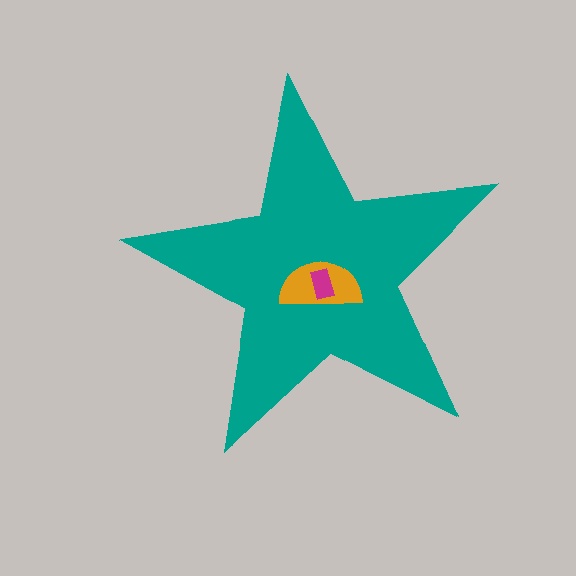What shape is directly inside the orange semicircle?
The magenta rectangle.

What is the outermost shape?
The teal star.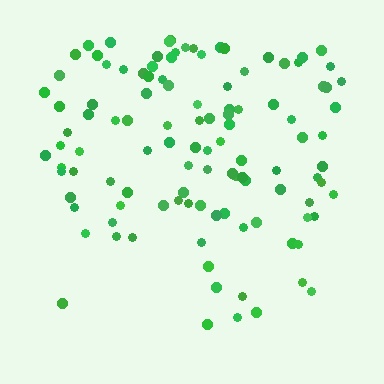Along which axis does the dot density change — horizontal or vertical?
Vertical.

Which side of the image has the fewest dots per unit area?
The bottom.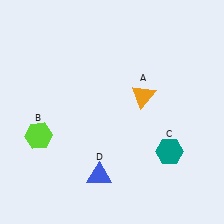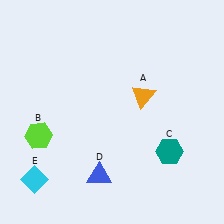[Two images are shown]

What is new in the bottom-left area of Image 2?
A cyan diamond (E) was added in the bottom-left area of Image 2.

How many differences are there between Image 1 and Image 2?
There is 1 difference between the two images.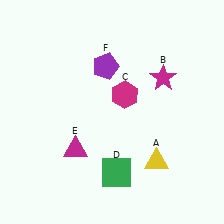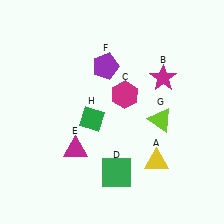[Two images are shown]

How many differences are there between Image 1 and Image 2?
There are 2 differences between the two images.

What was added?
A lime triangle (G), a green diamond (H) were added in Image 2.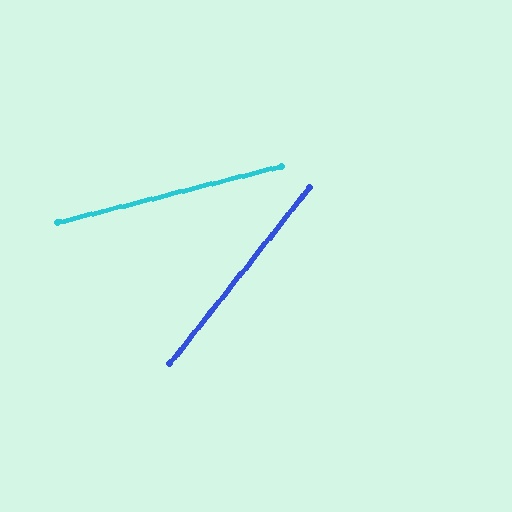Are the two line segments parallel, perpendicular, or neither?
Neither parallel nor perpendicular — they differ by about 37°.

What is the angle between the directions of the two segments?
Approximately 37 degrees.